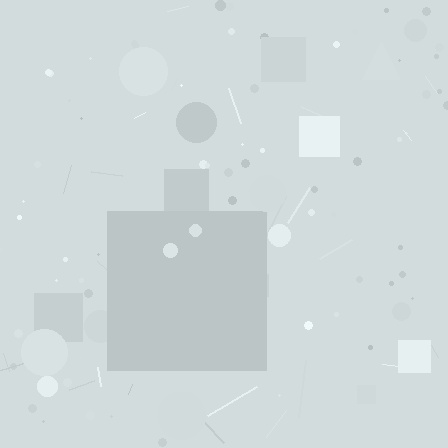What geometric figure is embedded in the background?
A square is embedded in the background.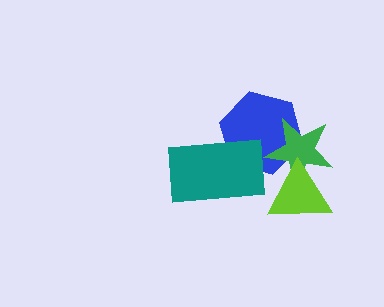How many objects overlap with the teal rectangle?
1 object overlaps with the teal rectangle.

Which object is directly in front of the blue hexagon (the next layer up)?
The green star is directly in front of the blue hexagon.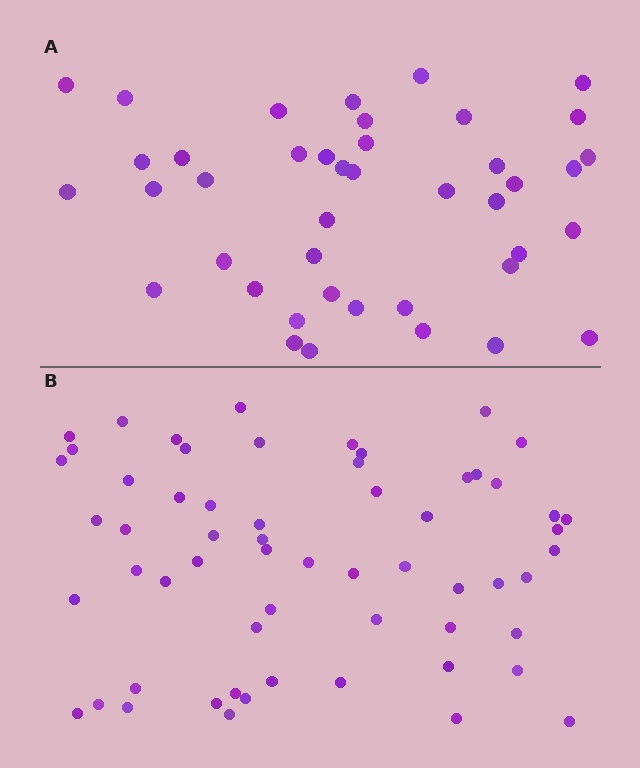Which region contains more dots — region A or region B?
Region B (the bottom region) has more dots.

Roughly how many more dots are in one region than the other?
Region B has approximately 20 more dots than region A.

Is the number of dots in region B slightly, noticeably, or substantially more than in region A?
Region B has noticeably more, but not dramatically so. The ratio is roughly 1.4 to 1.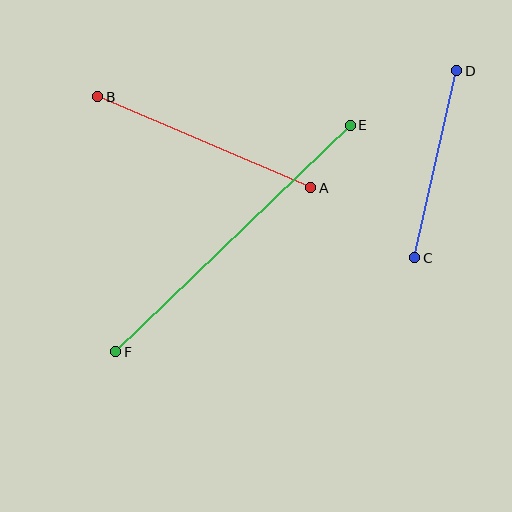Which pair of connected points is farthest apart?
Points E and F are farthest apart.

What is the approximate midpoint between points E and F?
The midpoint is at approximately (233, 239) pixels.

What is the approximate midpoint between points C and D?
The midpoint is at approximately (436, 164) pixels.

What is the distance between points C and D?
The distance is approximately 191 pixels.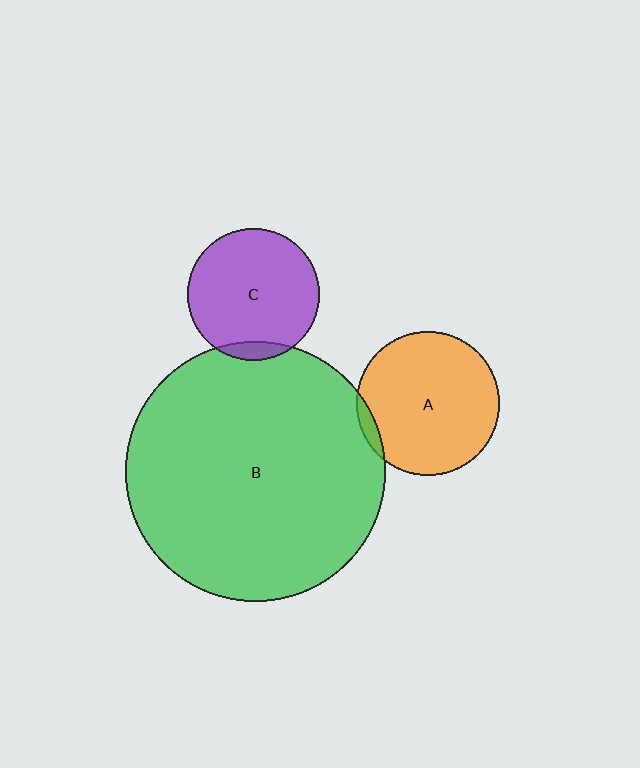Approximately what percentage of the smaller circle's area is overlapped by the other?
Approximately 5%.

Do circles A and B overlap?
Yes.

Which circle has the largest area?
Circle B (green).